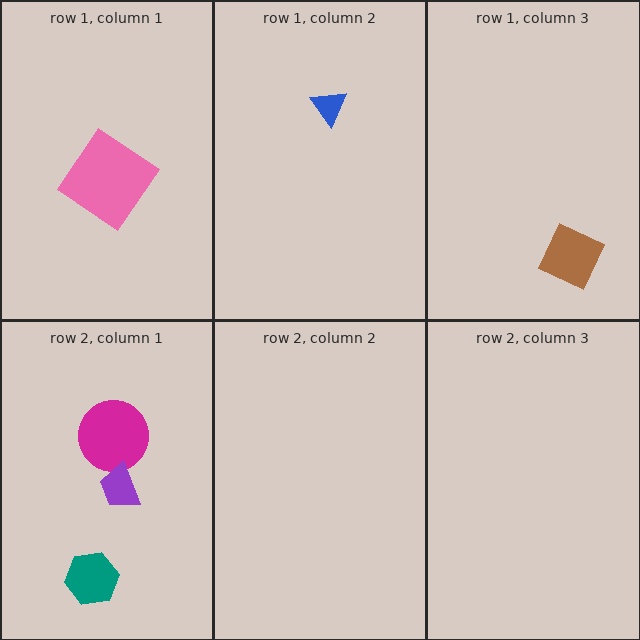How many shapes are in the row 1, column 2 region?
1.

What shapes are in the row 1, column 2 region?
The blue triangle.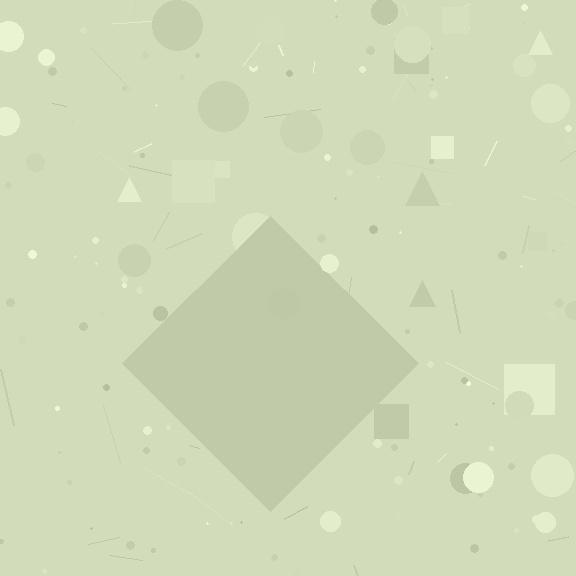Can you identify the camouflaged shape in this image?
The camouflaged shape is a diamond.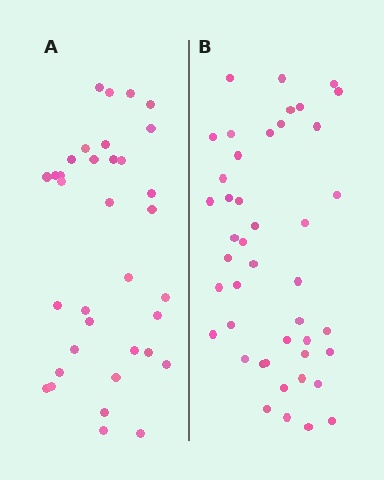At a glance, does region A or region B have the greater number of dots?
Region B (the right region) has more dots.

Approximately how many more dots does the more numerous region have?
Region B has roughly 8 or so more dots than region A.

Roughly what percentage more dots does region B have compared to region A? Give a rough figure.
About 25% more.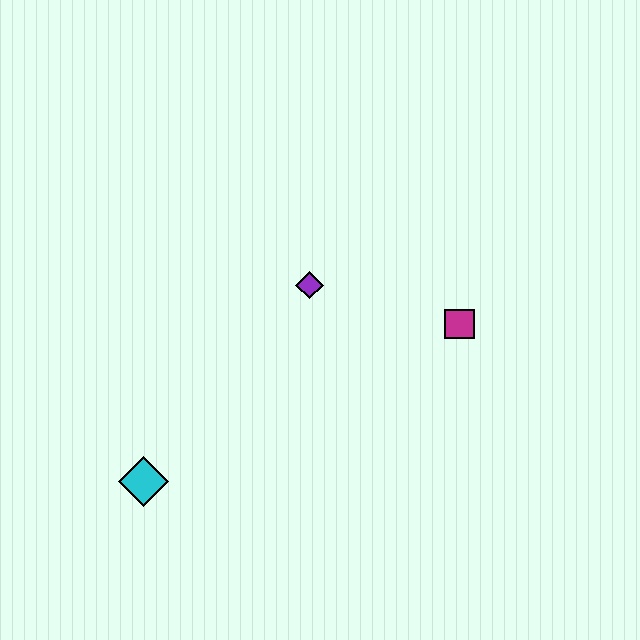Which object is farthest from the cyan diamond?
The magenta square is farthest from the cyan diamond.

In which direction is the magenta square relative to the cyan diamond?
The magenta square is to the right of the cyan diamond.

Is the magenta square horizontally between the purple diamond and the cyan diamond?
No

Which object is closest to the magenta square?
The purple diamond is closest to the magenta square.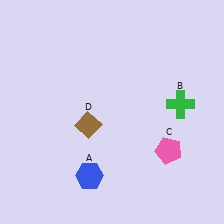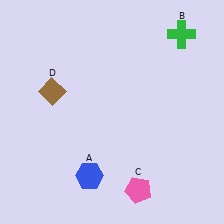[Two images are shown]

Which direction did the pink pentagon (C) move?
The pink pentagon (C) moved down.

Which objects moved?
The objects that moved are: the green cross (B), the pink pentagon (C), the brown diamond (D).